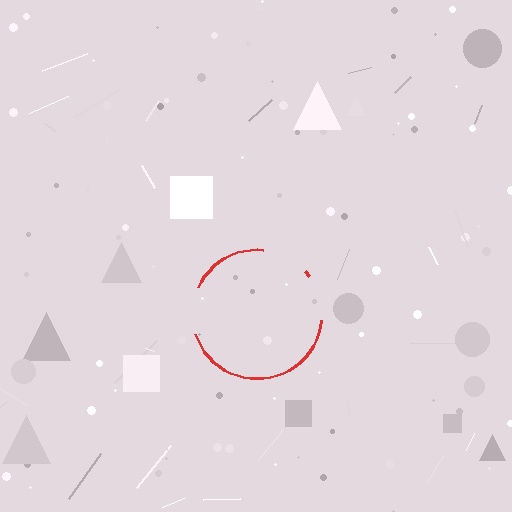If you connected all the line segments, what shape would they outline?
They would outline a circle.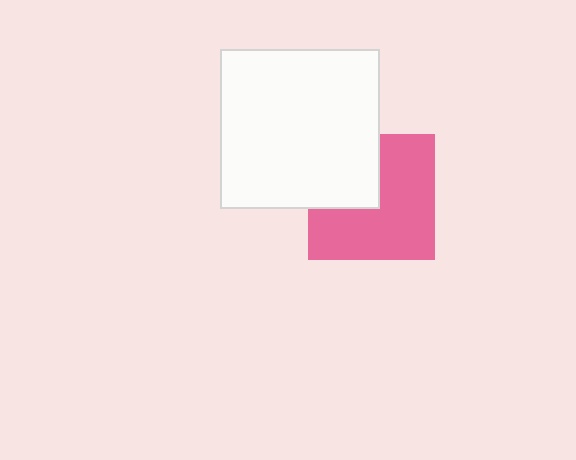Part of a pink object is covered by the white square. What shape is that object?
It is a square.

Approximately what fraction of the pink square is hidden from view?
Roughly 34% of the pink square is hidden behind the white square.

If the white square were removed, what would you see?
You would see the complete pink square.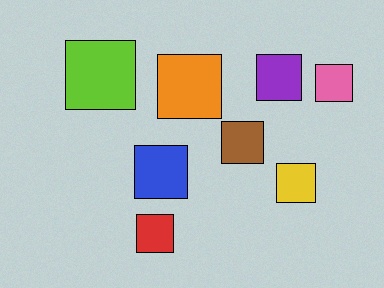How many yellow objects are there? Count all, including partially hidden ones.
There is 1 yellow object.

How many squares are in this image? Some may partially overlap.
There are 8 squares.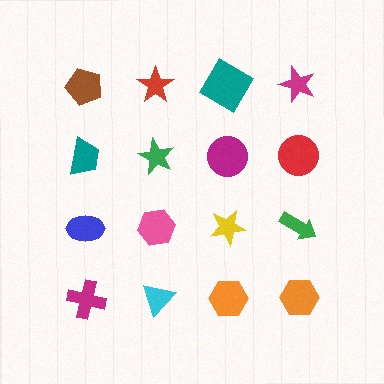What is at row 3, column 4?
A green arrow.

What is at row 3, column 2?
A pink hexagon.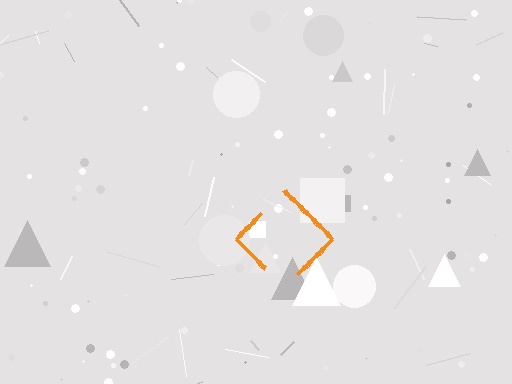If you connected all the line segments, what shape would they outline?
They would outline a diamond.